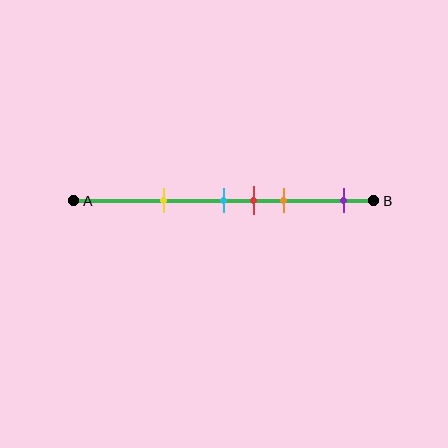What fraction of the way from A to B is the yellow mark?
The yellow mark is approximately 30% (0.3) of the way from A to B.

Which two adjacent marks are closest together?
The cyan and red marks are the closest adjacent pair.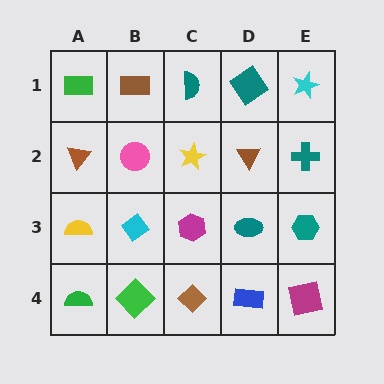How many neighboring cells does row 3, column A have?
3.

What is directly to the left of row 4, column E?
A blue rectangle.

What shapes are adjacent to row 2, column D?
A teal diamond (row 1, column D), a teal ellipse (row 3, column D), a yellow star (row 2, column C), a teal cross (row 2, column E).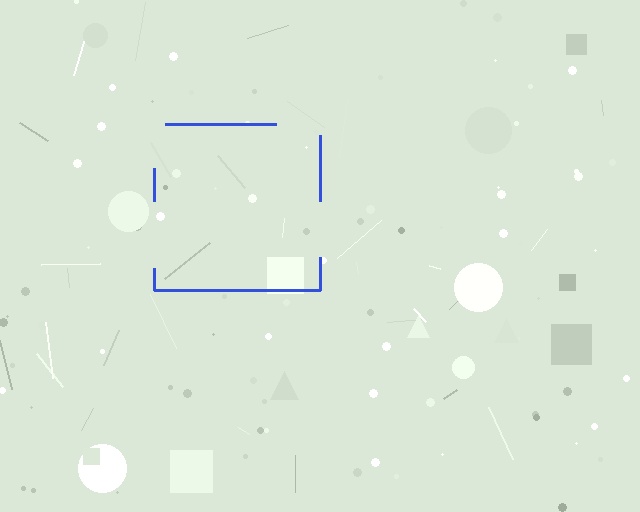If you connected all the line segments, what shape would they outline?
They would outline a square.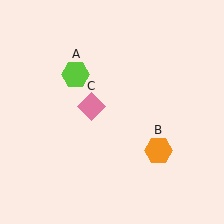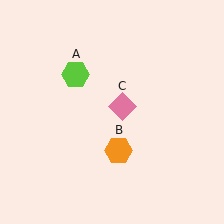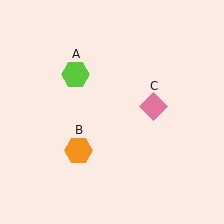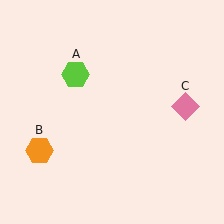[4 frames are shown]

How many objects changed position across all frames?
2 objects changed position: orange hexagon (object B), pink diamond (object C).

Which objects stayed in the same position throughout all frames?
Lime hexagon (object A) remained stationary.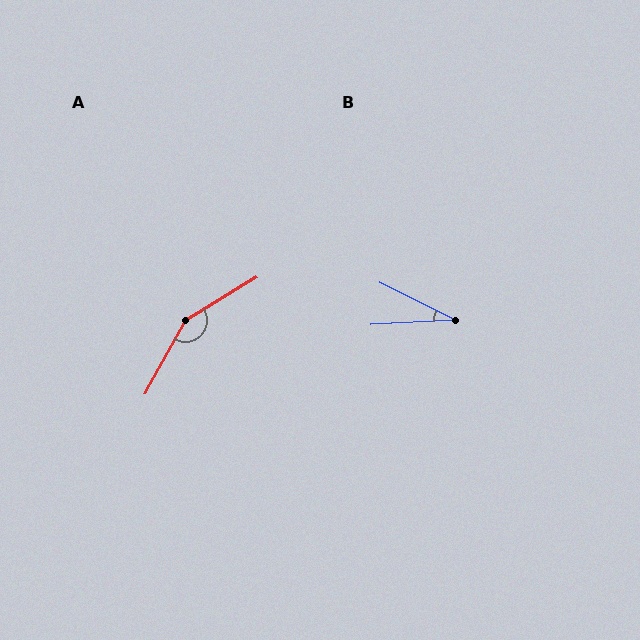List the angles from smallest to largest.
B (30°), A (150°).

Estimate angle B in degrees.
Approximately 30 degrees.